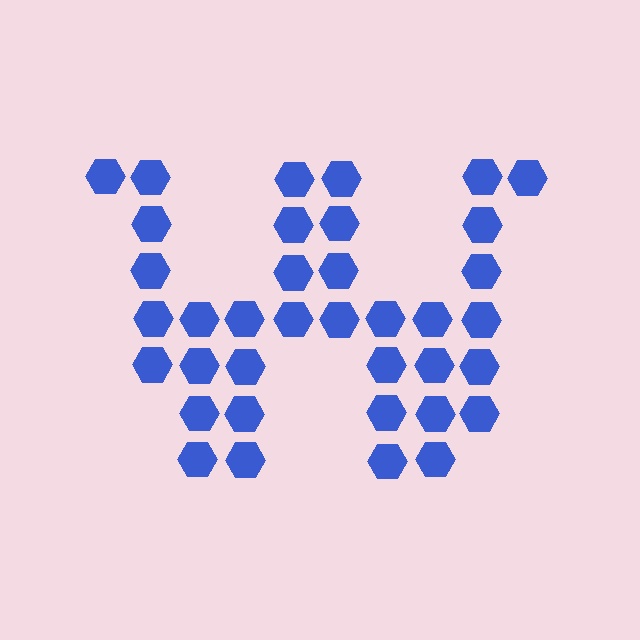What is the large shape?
The large shape is the letter W.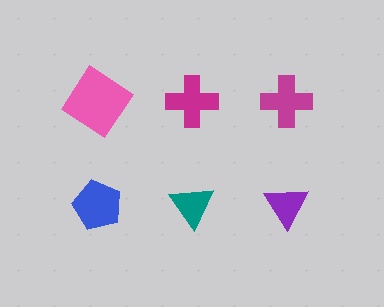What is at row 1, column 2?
A magenta cross.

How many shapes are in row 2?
3 shapes.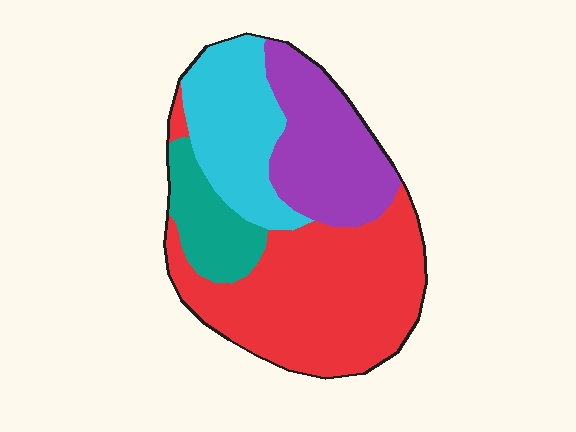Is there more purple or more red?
Red.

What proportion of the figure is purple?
Purple takes up between a sixth and a third of the figure.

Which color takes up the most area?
Red, at roughly 45%.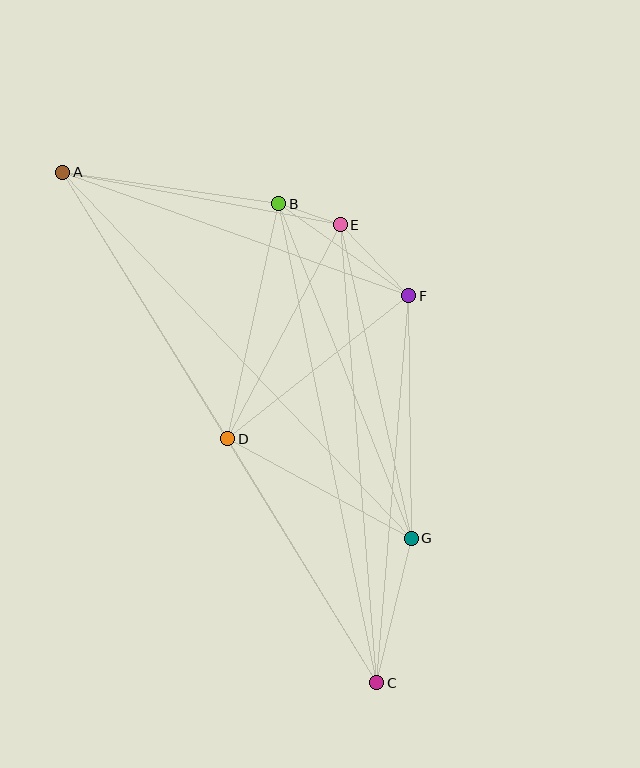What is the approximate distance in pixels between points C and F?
The distance between C and F is approximately 388 pixels.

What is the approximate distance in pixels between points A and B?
The distance between A and B is approximately 219 pixels.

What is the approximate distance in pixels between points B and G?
The distance between B and G is approximately 360 pixels.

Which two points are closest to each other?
Points B and E are closest to each other.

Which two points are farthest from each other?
Points A and C are farthest from each other.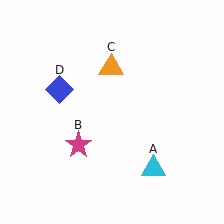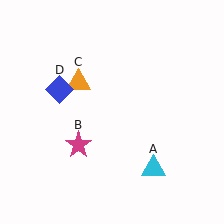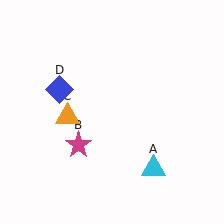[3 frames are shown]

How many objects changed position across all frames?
1 object changed position: orange triangle (object C).